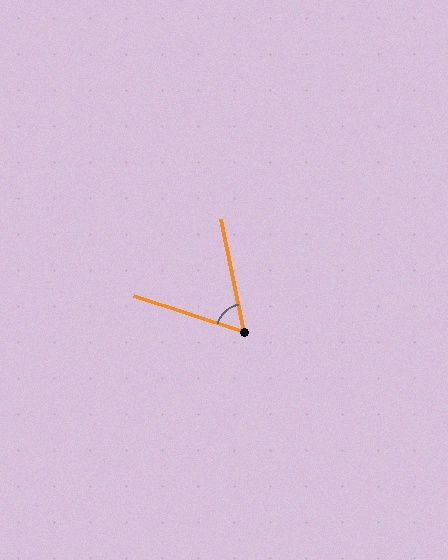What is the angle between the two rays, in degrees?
Approximately 60 degrees.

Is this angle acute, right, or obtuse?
It is acute.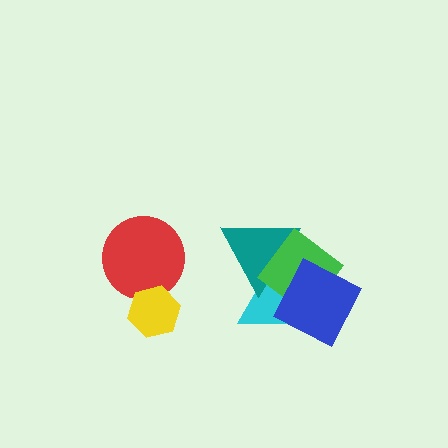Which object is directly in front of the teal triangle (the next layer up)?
The green diamond is directly in front of the teal triangle.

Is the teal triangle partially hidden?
Yes, it is partially covered by another shape.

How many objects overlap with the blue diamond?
3 objects overlap with the blue diamond.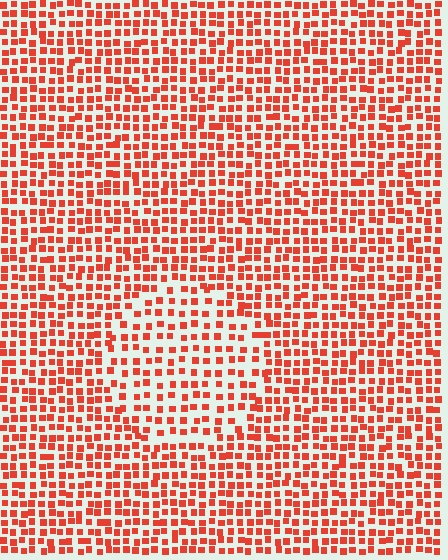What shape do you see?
I see a circle.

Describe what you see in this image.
The image contains small red elements arranged at two different densities. A circle-shaped region is visible where the elements are less densely packed than the surrounding area.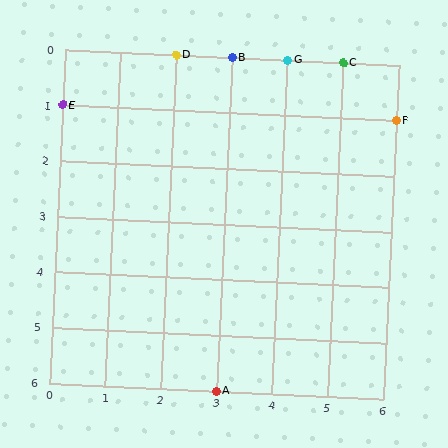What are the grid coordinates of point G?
Point G is at grid coordinates (4, 0).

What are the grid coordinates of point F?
Point F is at grid coordinates (6, 1).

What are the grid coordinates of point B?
Point B is at grid coordinates (3, 0).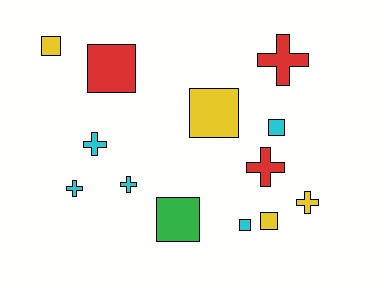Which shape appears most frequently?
Square, with 7 objects.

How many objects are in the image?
There are 13 objects.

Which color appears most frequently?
Cyan, with 5 objects.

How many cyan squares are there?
There are 2 cyan squares.